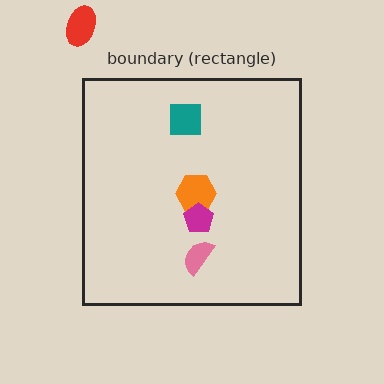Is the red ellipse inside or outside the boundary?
Outside.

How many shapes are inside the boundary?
4 inside, 1 outside.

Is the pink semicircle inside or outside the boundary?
Inside.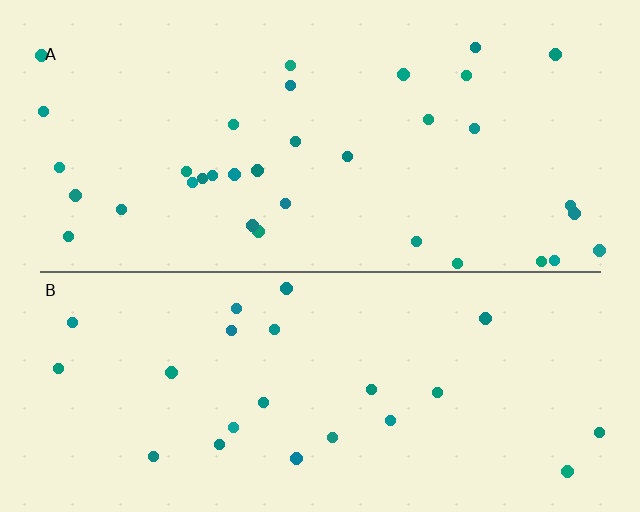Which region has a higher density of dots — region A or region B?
A (the top).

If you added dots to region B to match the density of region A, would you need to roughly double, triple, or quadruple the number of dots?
Approximately double.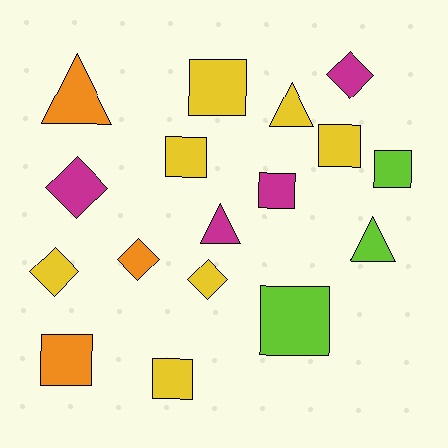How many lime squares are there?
There are 2 lime squares.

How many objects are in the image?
There are 17 objects.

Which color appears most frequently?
Yellow, with 7 objects.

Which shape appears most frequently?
Square, with 8 objects.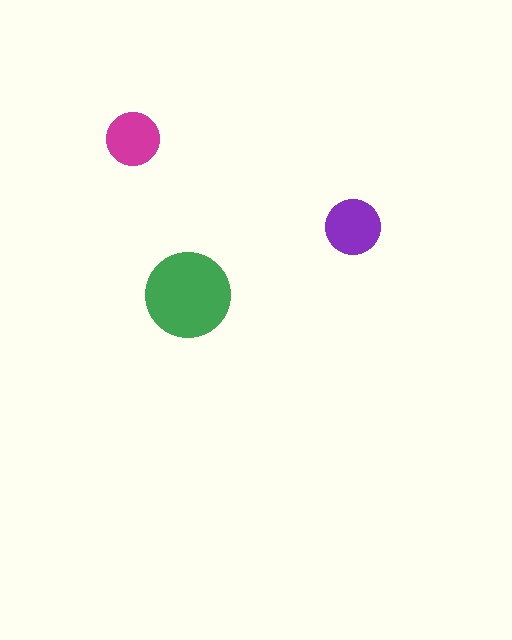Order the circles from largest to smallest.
the green one, the purple one, the magenta one.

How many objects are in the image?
There are 3 objects in the image.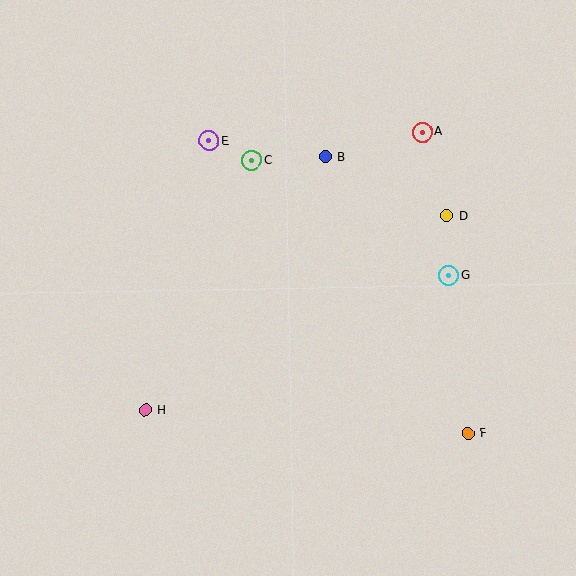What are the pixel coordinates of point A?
Point A is at (423, 132).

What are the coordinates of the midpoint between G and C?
The midpoint between G and C is at (350, 218).